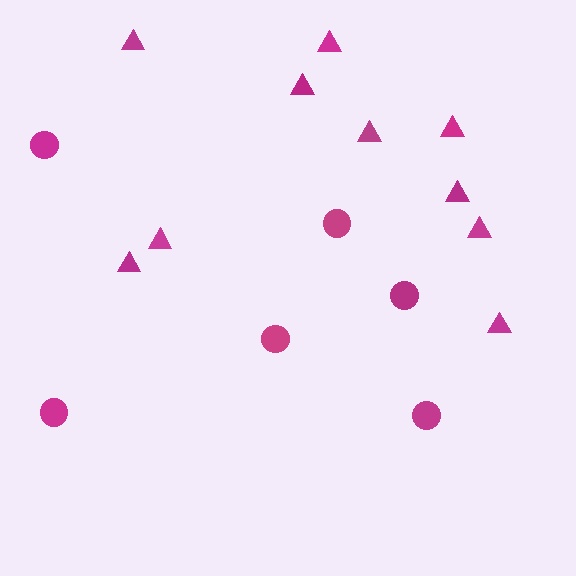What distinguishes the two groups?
There are 2 groups: one group of triangles (10) and one group of circles (6).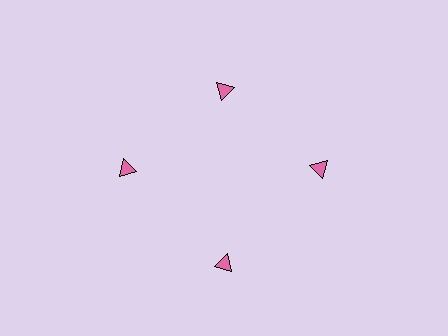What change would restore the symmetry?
The symmetry would be restored by moving it outward, back onto the ring so that all 4 triangles sit at equal angles and equal distance from the center.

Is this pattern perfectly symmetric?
No. The 4 pink triangles are arranged in a ring, but one element near the 12 o'clock position is pulled inward toward the center, breaking the 4-fold rotational symmetry.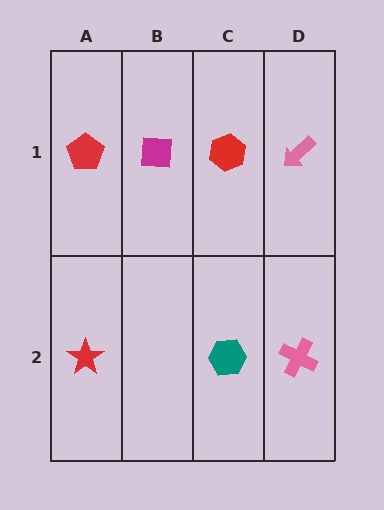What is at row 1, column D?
A pink arrow.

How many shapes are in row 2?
3 shapes.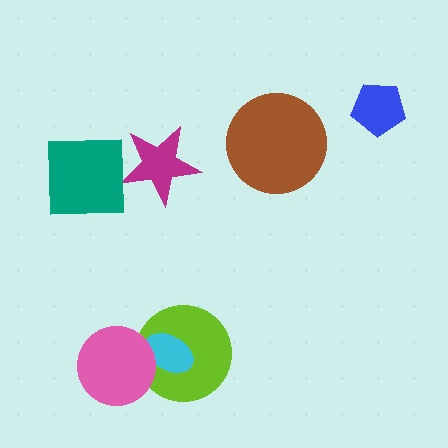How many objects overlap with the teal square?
0 objects overlap with the teal square.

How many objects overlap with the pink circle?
2 objects overlap with the pink circle.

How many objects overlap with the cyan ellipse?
2 objects overlap with the cyan ellipse.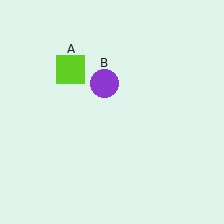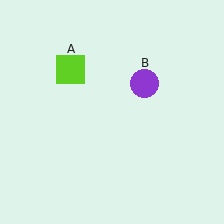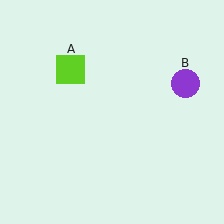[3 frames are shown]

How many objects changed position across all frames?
1 object changed position: purple circle (object B).